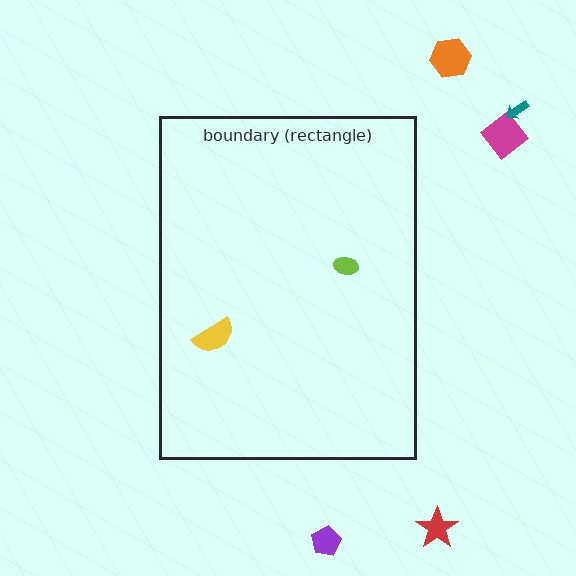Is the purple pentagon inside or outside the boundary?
Outside.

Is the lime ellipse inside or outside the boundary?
Inside.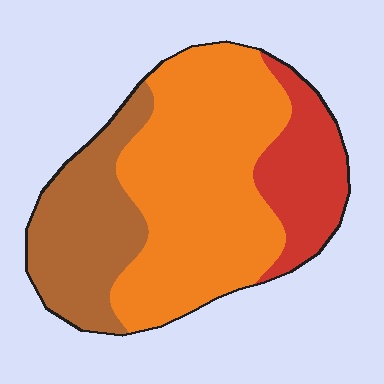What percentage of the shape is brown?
Brown covers around 25% of the shape.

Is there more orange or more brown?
Orange.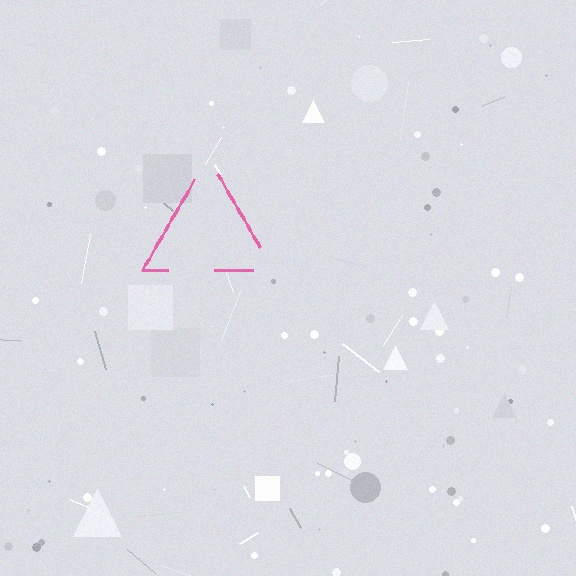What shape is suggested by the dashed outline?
The dashed outline suggests a triangle.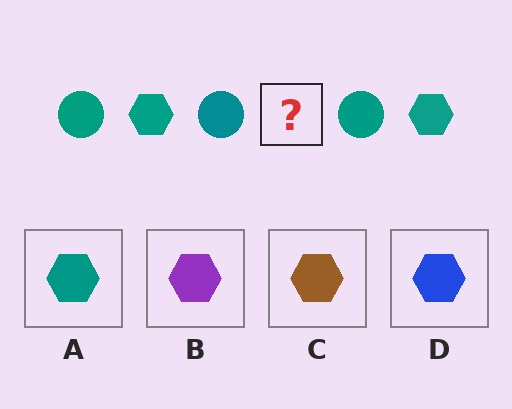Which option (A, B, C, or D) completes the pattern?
A.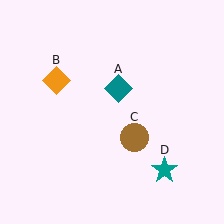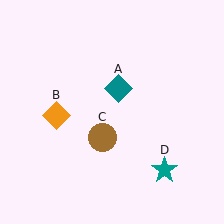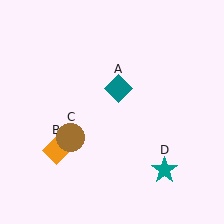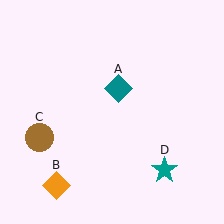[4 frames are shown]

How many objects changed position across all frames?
2 objects changed position: orange diamond (object B), brown circle (object C).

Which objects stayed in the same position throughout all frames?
Teal diamond (object A) and teal star (object D) remained stationary.